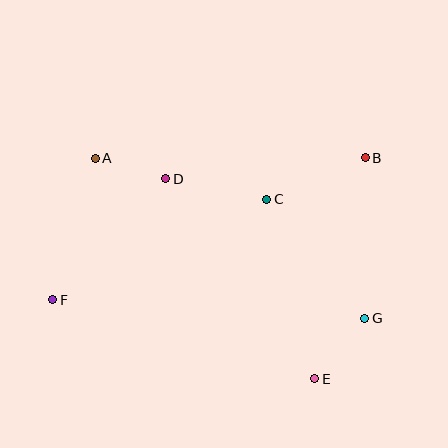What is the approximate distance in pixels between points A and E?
The distance between A and E is approximately 311 pixels.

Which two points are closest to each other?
Points A and D are closest to each other.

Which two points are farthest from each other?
Points B and F are farthest from each other.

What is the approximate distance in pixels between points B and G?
The distance between B and G is approximately 160 pixels.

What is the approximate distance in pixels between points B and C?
The distance between B and C is approximately 107 pixels.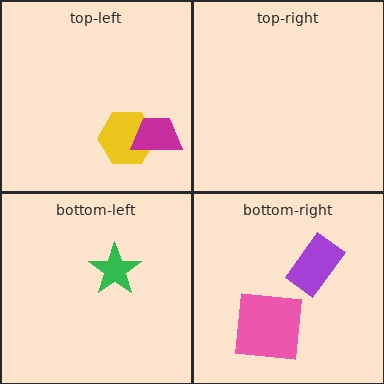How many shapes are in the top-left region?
2.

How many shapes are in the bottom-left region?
1.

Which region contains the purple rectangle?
The bottom-right region.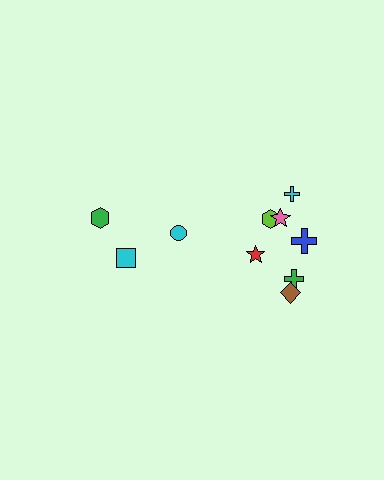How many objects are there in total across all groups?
There are 10 objects.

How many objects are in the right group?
There are 7 objects.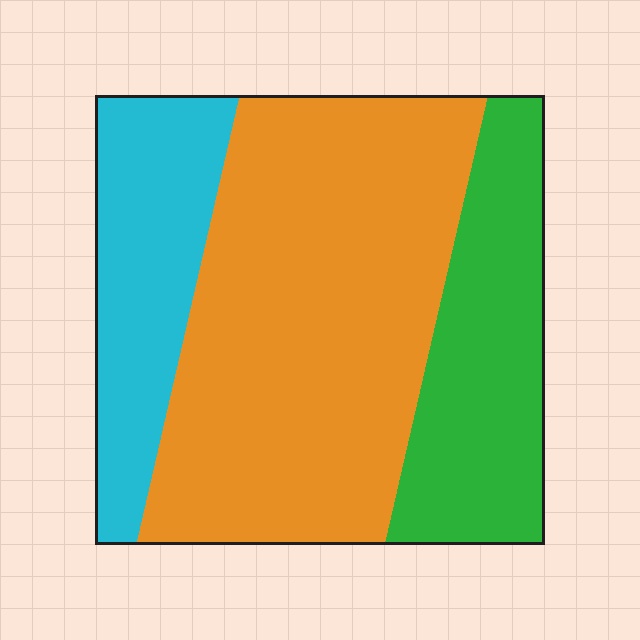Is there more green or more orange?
Orange.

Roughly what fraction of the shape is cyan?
Cyan covers 21% of the shape.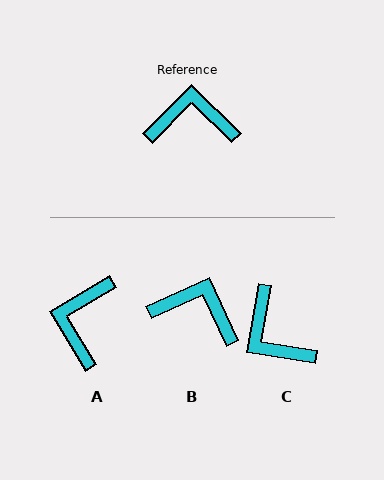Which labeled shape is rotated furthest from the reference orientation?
C, about 125 degrees away.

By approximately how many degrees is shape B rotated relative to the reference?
Approximately 20 degrees clockwise.